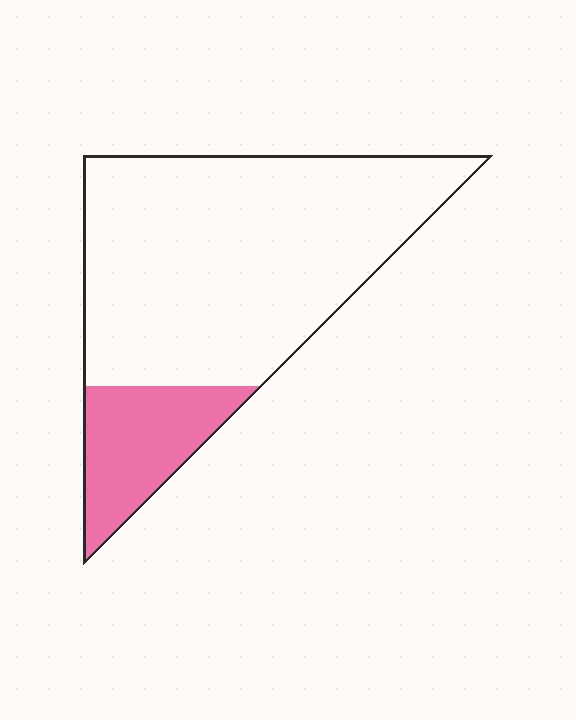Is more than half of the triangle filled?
No.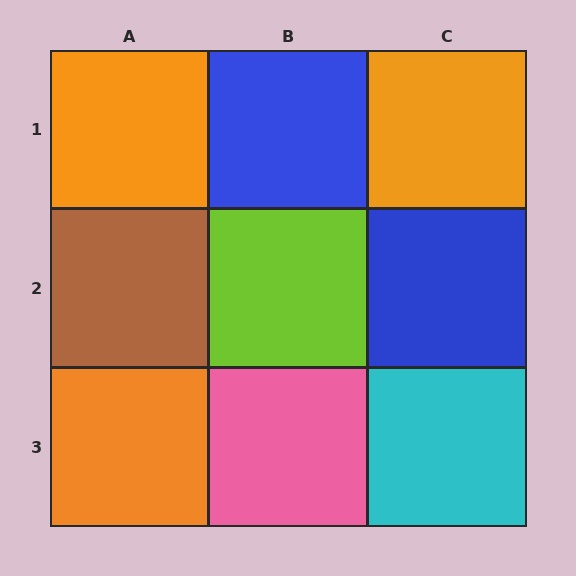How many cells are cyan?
1 cell is cyan.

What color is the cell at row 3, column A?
Orange.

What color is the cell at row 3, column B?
Pink.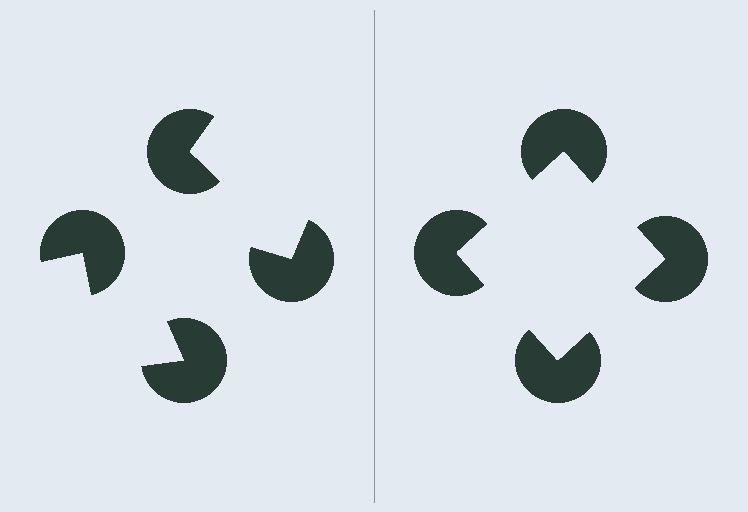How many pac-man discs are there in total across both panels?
8 — 4 on each side.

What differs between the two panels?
The pac-man discs are positioned identically on both sides; only the wedge orientations differ. On the right they align to a square; on the left they are misaligned.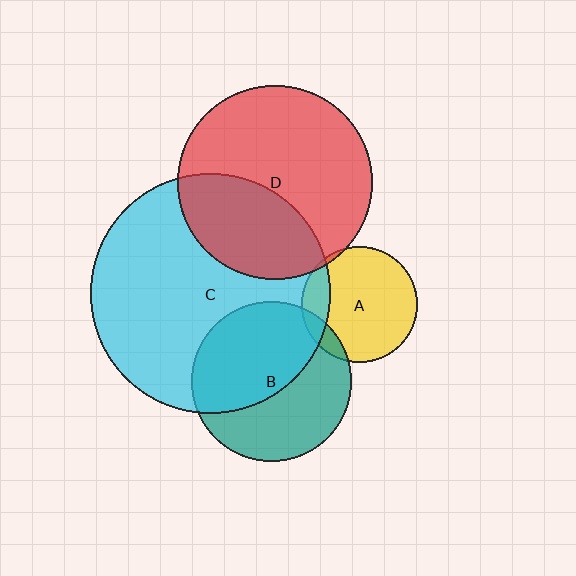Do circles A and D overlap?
Yes.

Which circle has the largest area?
Circle C (cyan).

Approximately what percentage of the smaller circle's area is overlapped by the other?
Approximately 5%.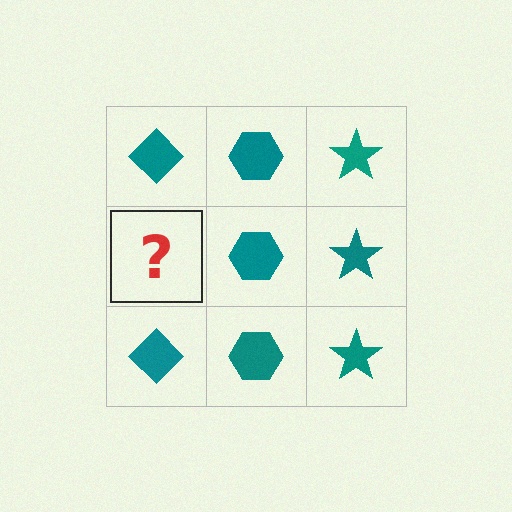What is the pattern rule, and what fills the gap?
The rule is that each column has a consistent shape. The gap should be filled with a teal diamond.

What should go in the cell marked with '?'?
The missing cell should contain a teal diamond.